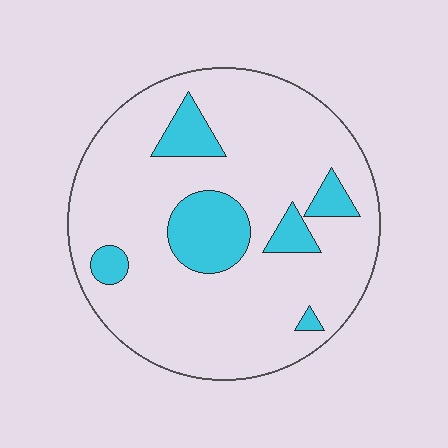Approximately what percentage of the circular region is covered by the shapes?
Approximately 15%.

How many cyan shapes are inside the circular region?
6.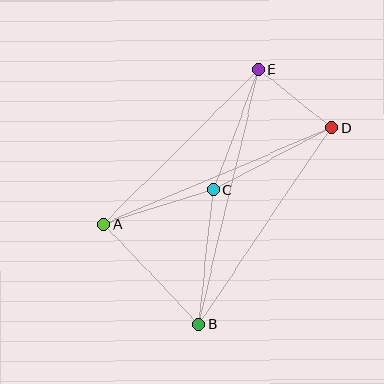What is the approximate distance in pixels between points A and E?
The distance between A and E is approximately 219 pixels.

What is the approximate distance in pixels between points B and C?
The distance between B and C is approximately 135 pixels.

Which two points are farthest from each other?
Points B and E are farthest from each other.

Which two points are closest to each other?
Points D and E are closest to each other.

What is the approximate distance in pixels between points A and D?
The distance between A and D is approximately 247 pixels.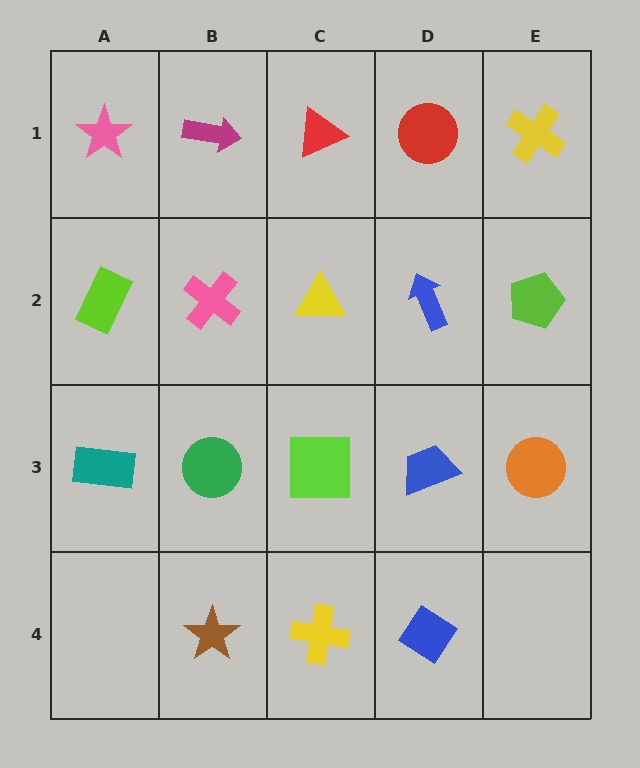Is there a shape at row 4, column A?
No, that cell is empty.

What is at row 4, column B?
A brown star.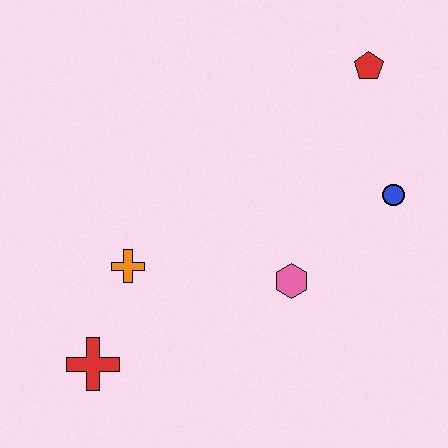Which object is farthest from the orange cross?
The red pentagon is farthest from the orange cross.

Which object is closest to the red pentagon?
The blue circle is closest to the red pentagon.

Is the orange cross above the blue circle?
No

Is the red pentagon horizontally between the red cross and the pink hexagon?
No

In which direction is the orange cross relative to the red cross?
The orange cross is above the red cross.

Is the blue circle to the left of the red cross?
No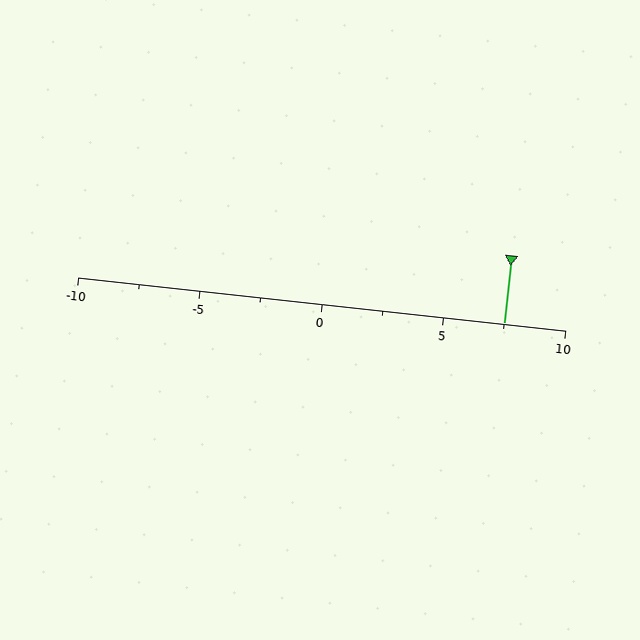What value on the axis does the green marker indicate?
The marker indicates approximately 7.5.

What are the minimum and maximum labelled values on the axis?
The axis runs from -10 to 10.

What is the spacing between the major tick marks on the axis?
The major ticks are spaced 5 apart.